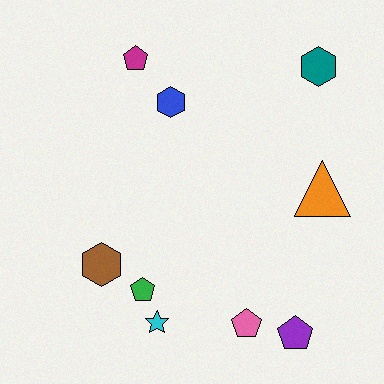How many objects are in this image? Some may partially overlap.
There are 9 objects.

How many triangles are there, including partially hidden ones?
There is 1 triangle.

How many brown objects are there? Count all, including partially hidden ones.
There is 1 brown object.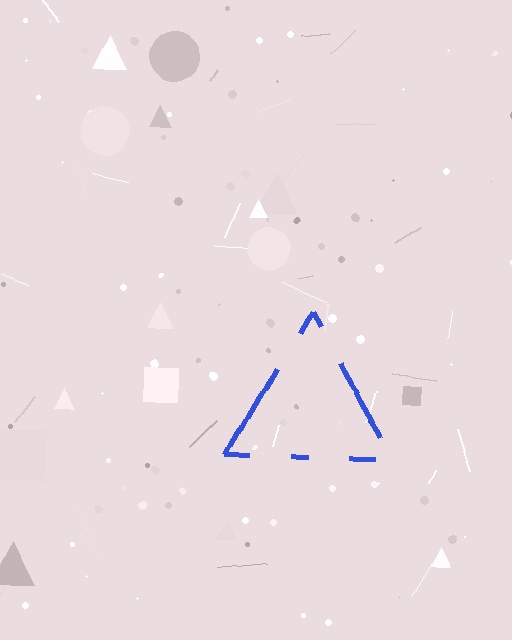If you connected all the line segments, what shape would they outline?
They would outline a triangle.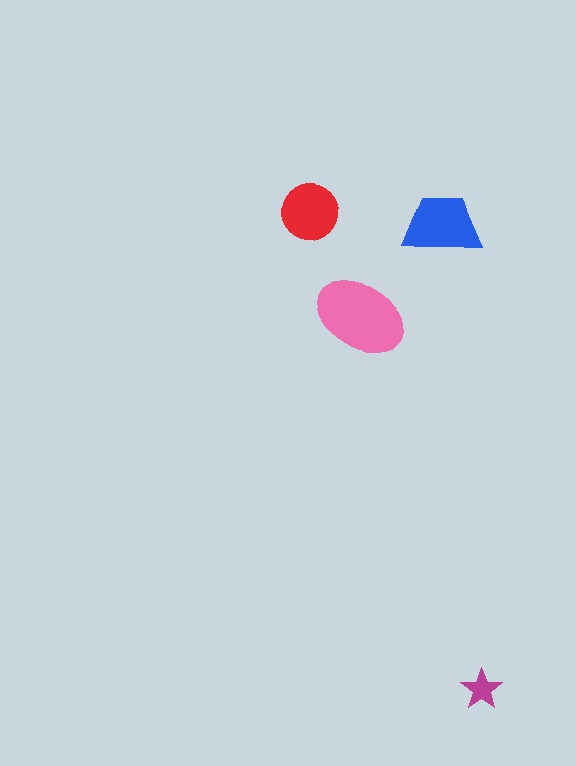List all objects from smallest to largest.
The magenta star, the red circle, the blue trapezoid, the pink ellipse.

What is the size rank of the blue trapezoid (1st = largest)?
2nd.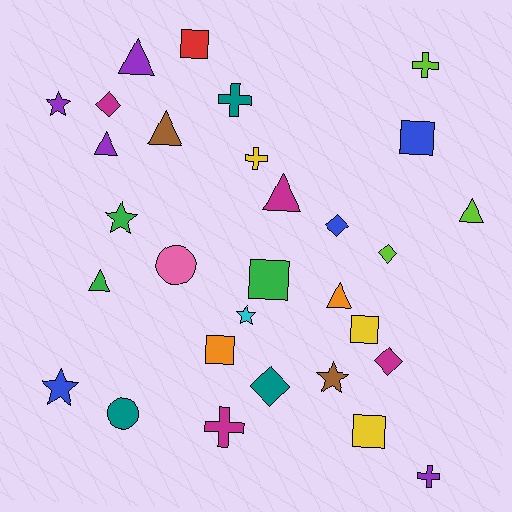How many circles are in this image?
There are 2 circles.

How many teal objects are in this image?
There are 3 teal objects.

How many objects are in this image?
There are 30 objects.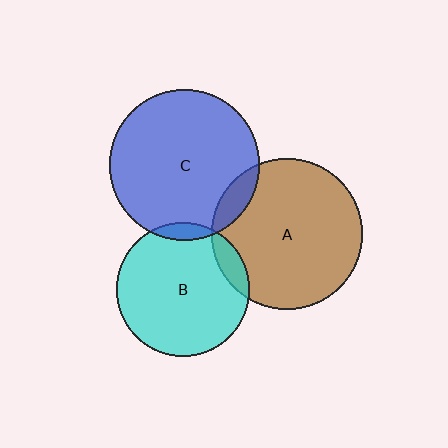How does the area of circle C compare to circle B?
Approximately 1.3 times.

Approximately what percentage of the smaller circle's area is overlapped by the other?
Approximately 10%.